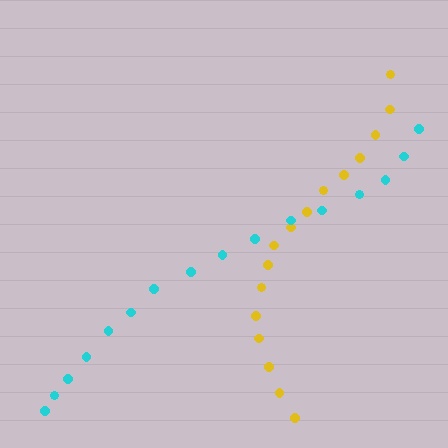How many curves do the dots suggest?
There are 2 distinct paths.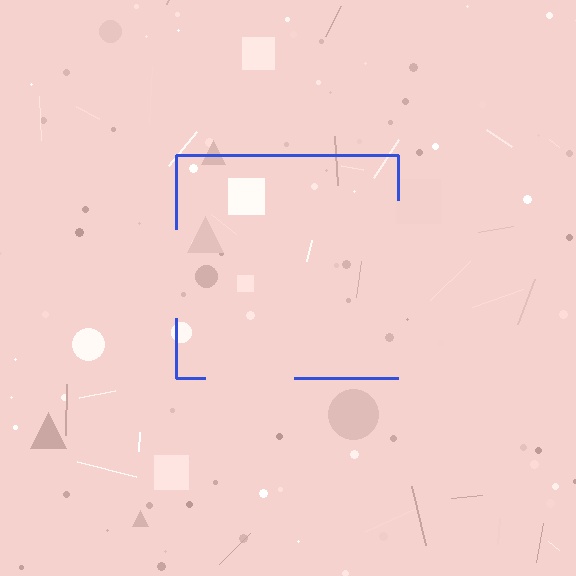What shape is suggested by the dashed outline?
The dashed outline suggests a square.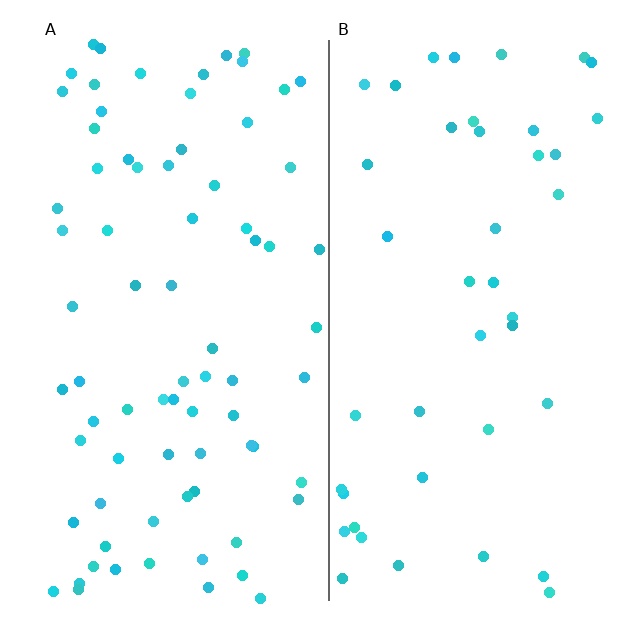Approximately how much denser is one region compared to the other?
Approximately 1.8× — region A over region B.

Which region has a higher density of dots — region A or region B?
A (the left).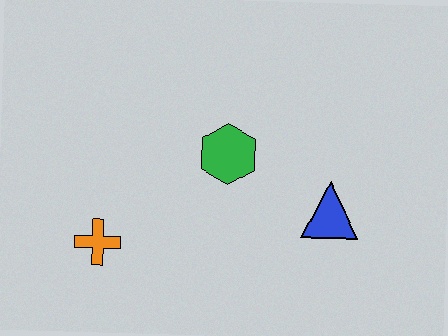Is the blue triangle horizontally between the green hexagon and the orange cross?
No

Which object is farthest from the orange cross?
The blue triangle is farthest from the orange cross.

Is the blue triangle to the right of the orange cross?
Yes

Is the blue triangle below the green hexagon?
Yes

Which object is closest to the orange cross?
The green hexagon is closest to the orange cross.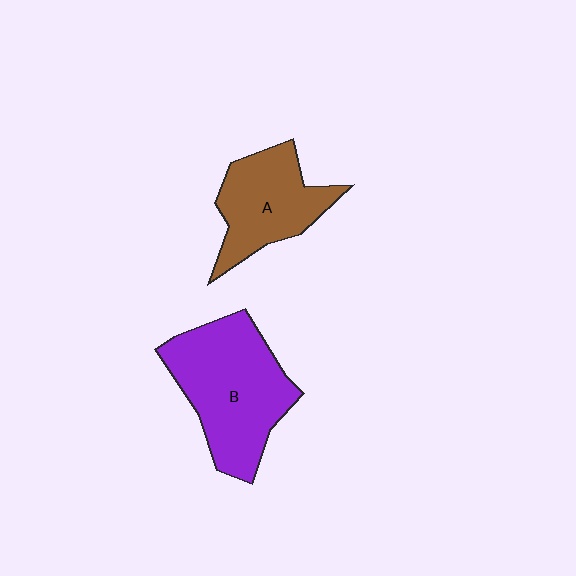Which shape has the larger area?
Shape B (purple).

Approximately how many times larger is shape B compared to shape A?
Approximately 1.5 times.